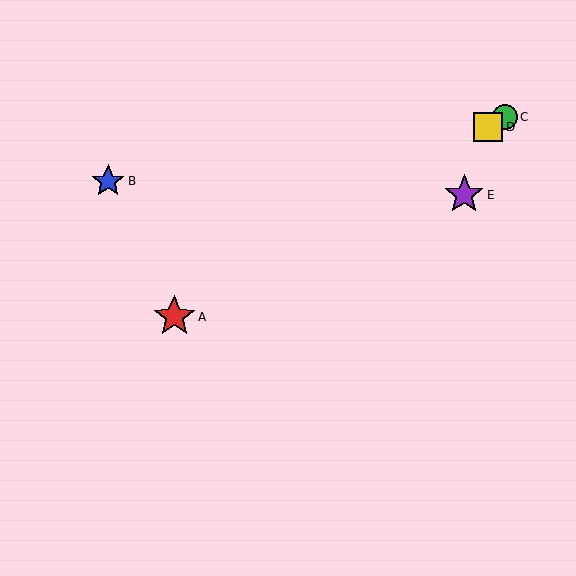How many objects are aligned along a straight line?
3 objects (A, C, D) are aligned along a straight line.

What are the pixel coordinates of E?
Object E is at (464, 195).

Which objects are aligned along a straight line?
Objects A, C, D are aligned along a straight line.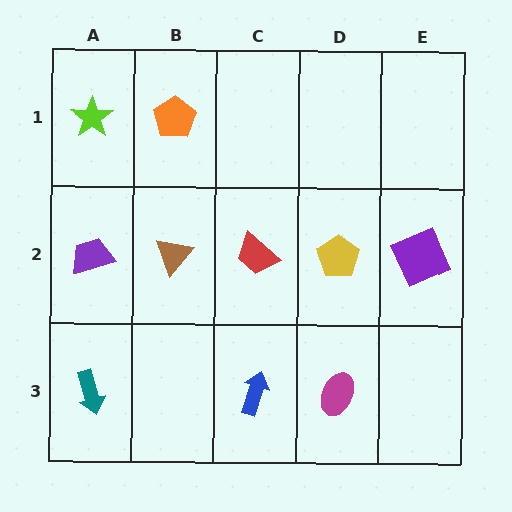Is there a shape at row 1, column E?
No, that cell is empty.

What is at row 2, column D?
A yellow pentagon.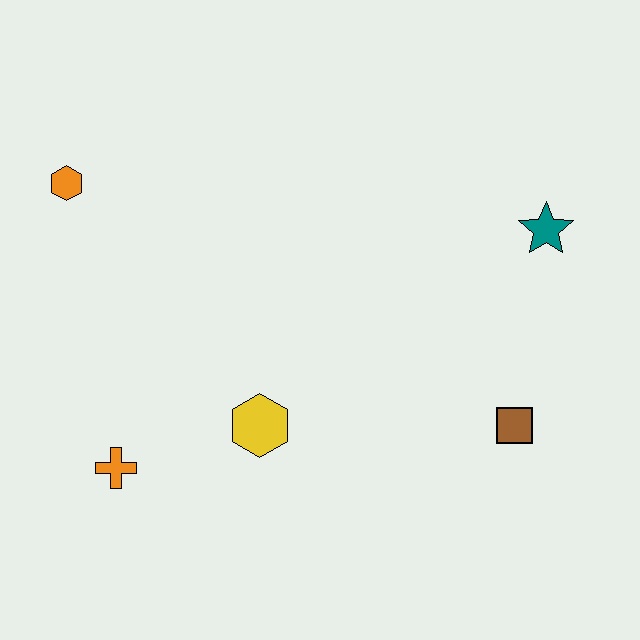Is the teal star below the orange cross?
No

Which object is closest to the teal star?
The brown square is closest to the teal star.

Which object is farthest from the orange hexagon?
The brown square is farthest from the orange hexagon.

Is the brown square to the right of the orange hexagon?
Yes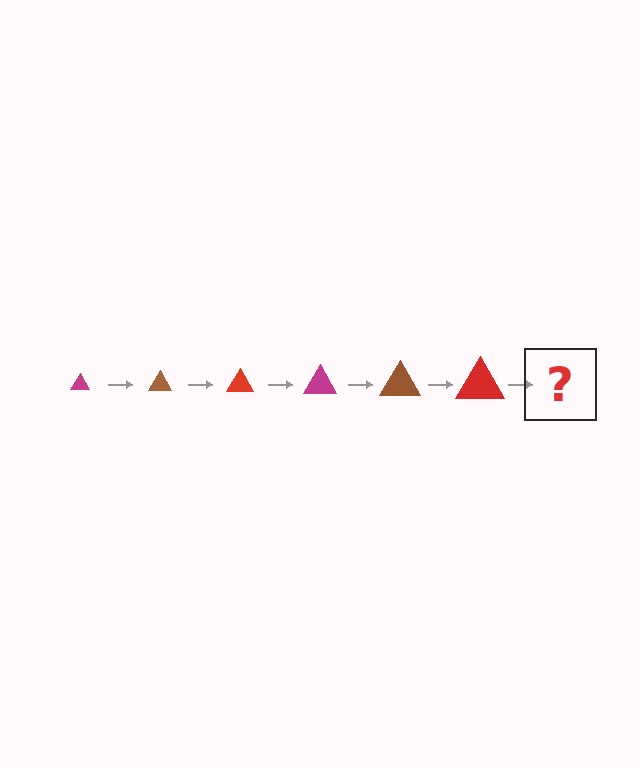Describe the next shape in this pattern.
It should be a magenta triangle, larger than the previous one.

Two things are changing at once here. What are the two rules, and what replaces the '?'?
The two rules are that the triangle grows larger each step and the color cycles through magenta, brown, and red. The '?' should be a magenta triangle, larger than the previous one.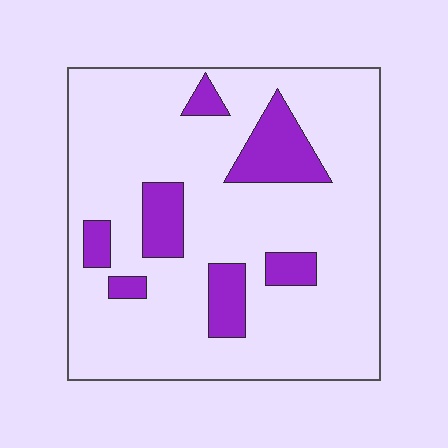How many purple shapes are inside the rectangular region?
7.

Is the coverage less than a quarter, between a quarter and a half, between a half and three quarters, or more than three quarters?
Less than a quarter.